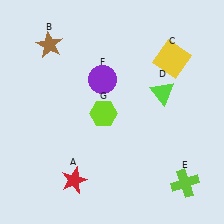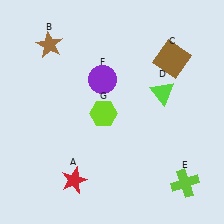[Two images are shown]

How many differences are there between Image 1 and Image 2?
There is 1 difference between the two images.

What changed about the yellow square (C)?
In Image 1, C is yellow. In Image 2, it changed to brown.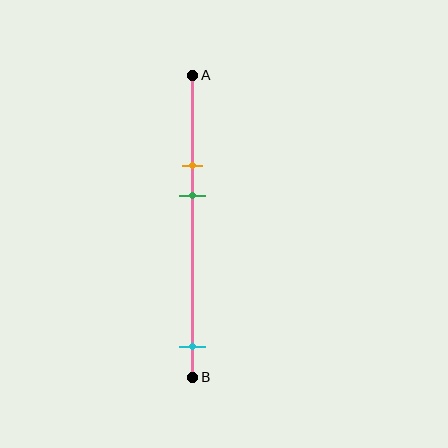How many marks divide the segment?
There are 3 marks dividing the segment.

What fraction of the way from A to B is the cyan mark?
The cyan mark is approximately 90% (0.9) of the way from A to B.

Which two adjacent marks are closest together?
The orange and green marks are the closest adjacent pair.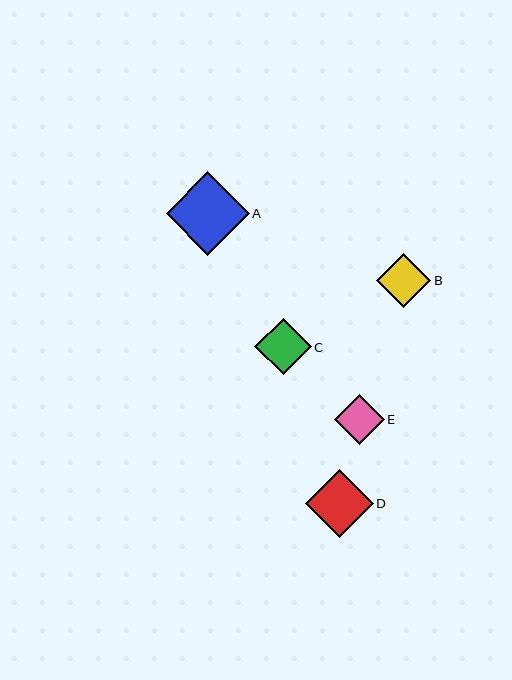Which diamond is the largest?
Diamond A is the largest with a size of approximately 83 pixels.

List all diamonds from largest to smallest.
From largest to smallest: A, D, C, B, E.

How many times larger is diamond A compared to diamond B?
Diamond A is approximately 1.5 times the size of diamond B.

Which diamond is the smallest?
Diamond E is the smallest with a size of approximately 50 pixels.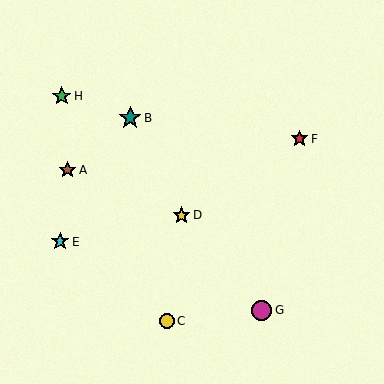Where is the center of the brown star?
The center of the brown star is at (68, 170).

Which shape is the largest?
The teal star (labeled B) is the largest.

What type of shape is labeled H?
Shape H is a green star.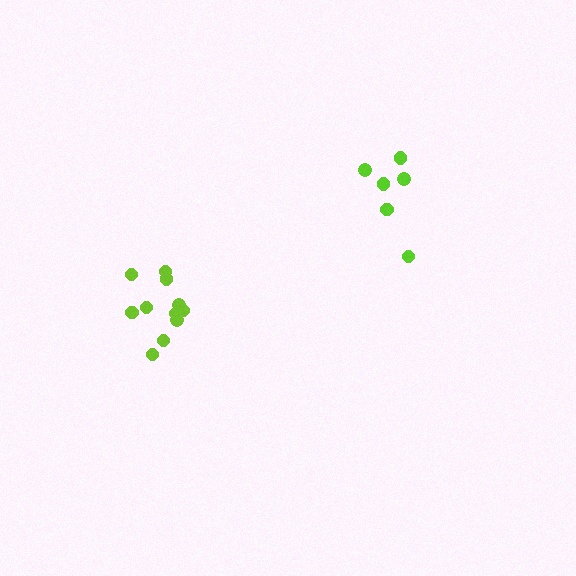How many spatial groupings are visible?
There are 2 spatial groupings.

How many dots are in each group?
Group 1: 11 dots, Group 2: 6 dots (17 total).